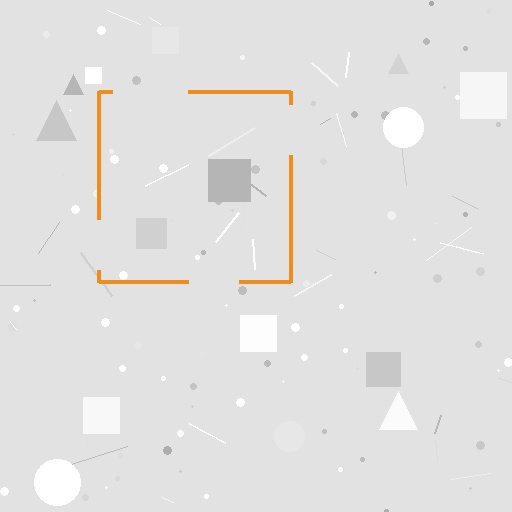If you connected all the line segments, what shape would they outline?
They would outline a square.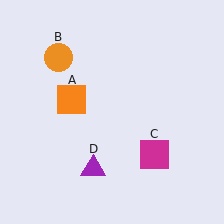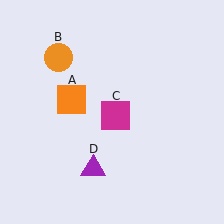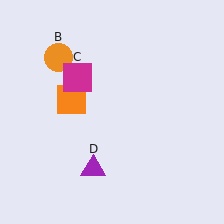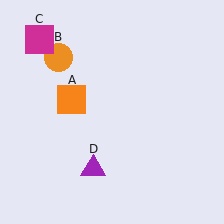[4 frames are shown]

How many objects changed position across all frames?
1 object changed position: magenta square (object C).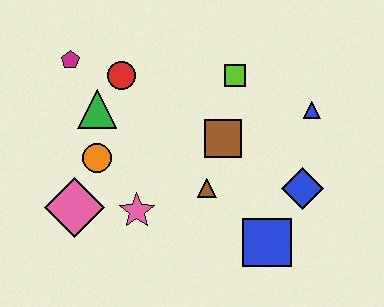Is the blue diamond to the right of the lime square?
Yes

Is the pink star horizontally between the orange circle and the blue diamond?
Yes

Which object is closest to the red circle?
The green triangle is closest to the red circle.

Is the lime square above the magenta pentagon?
No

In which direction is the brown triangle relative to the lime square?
The brown triangle is below the lime square.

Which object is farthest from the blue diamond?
The magenta pentagon is farthest from the blue diamond.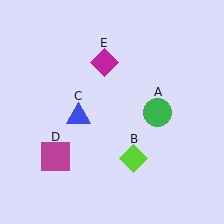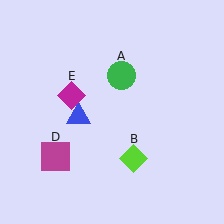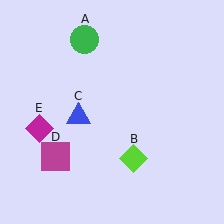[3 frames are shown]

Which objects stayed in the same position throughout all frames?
Lime diamond (object B) and blue triangle (object C) and magenta square (object D) remained stationary.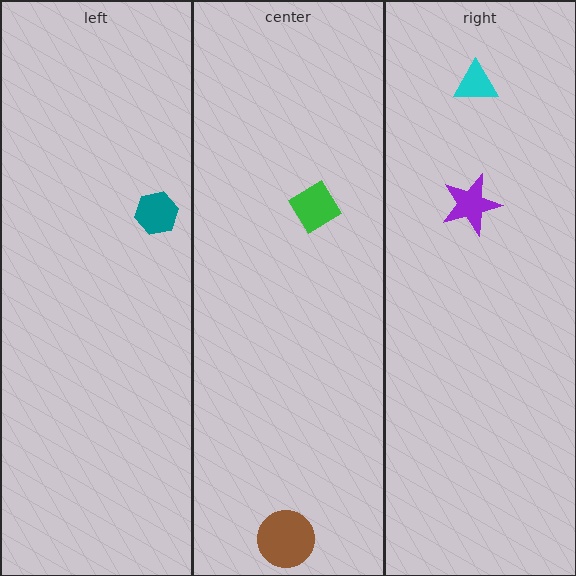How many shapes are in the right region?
2.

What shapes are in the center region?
The green diamond, the brown circle.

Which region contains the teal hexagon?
The left region.